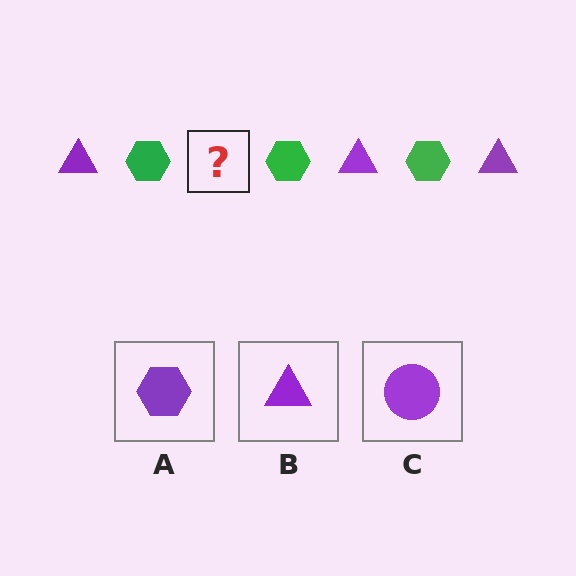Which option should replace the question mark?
Option B.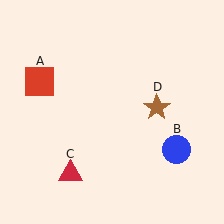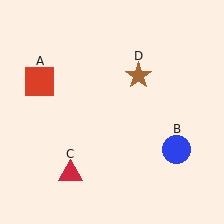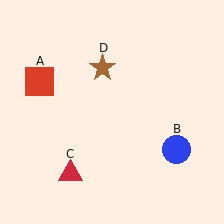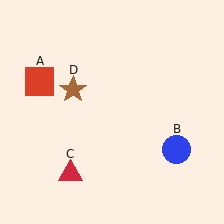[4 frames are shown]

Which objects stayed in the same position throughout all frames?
Red square (object A) and blue circle (object B) and red triangle (object C) remained stationary.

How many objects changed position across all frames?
1 object changed position: brown star (object D).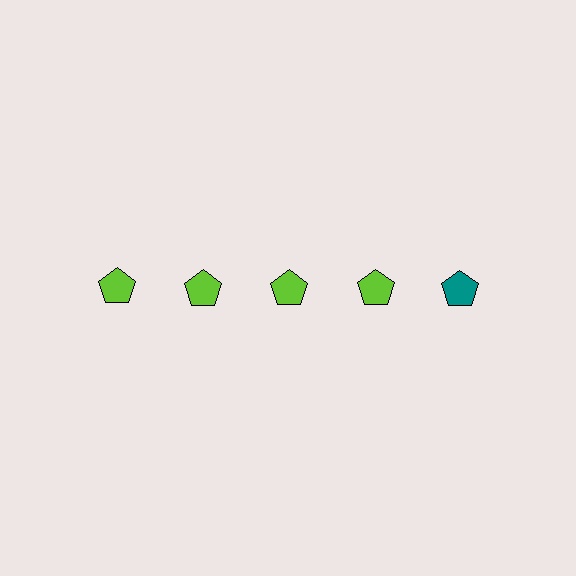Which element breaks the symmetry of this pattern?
The teal pentagon in the top row, rightmost column breaks the symmetry. All other shapes are lime pentagons.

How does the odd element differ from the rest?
It has a different color: teal instead of lime.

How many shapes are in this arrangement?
There are 5 shapes arranged in a grid pattern.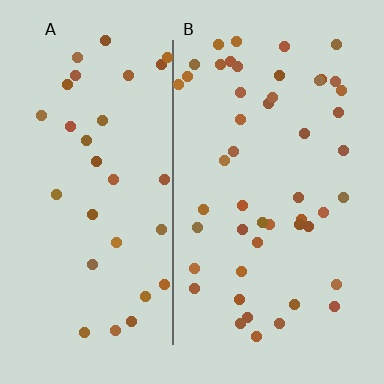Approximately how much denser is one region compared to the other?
Approximately 1.5× — region B over region A.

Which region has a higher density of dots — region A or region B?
B (the right).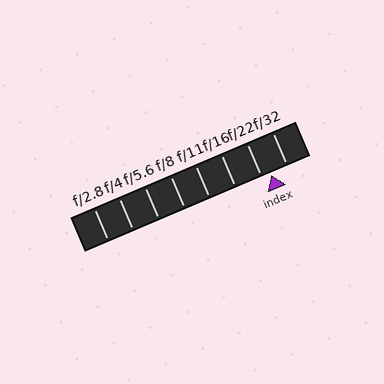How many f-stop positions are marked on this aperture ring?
There are 8 f-stop positions marked.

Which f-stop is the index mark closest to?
The index mark is closest to f/22.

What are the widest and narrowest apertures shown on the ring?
The widest aperture shown is f/2.8 and the narrowest is f/32.